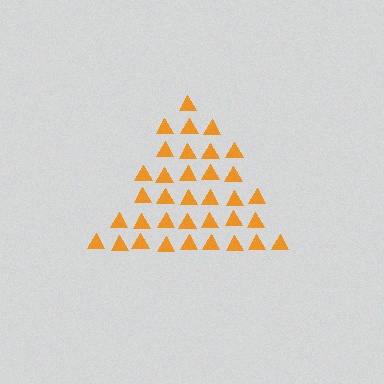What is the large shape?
The large shape is a triangle.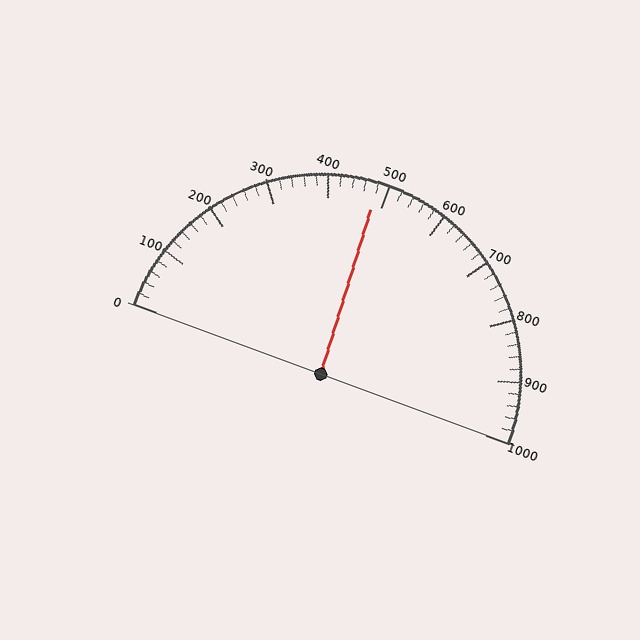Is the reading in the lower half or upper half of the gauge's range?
The reading is in the lower half of the range (0 to 1000).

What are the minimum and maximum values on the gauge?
The gauge ranges from 0 to 1000.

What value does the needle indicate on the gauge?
The needle indicates approximately 480.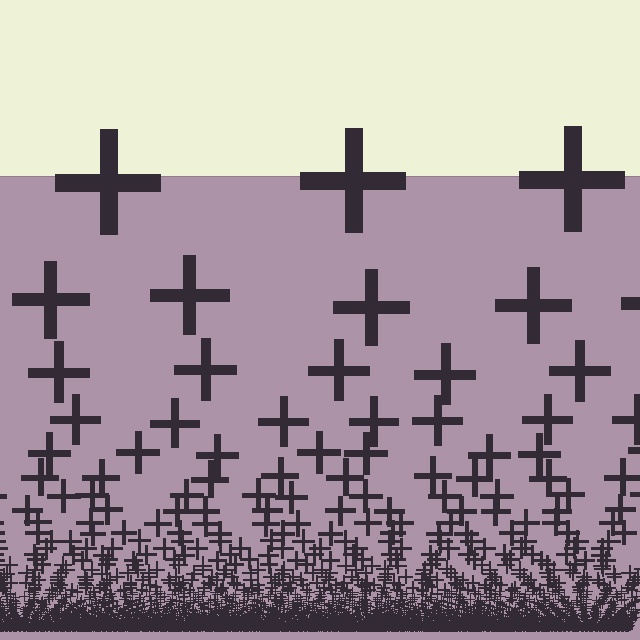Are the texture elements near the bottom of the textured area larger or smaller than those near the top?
Smaller. The gradient is inverted — elements near the bottom are smaller and denser.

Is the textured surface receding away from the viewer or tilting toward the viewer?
The surface appears to tilt toward the viewer. Texture elements get larger and sparser toward the top.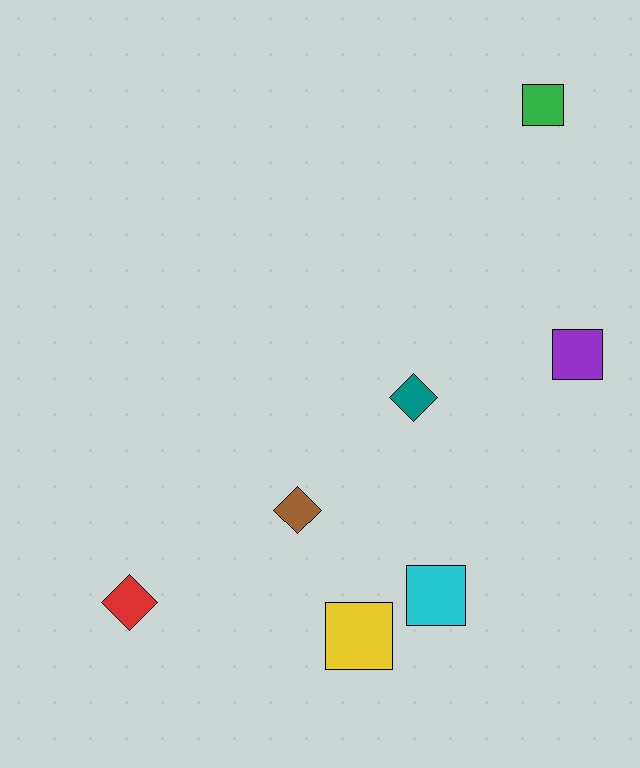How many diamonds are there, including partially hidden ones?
There are 3 diamonds.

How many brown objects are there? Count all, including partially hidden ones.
There is 1 brown object.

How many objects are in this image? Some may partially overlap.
There are 7 objects.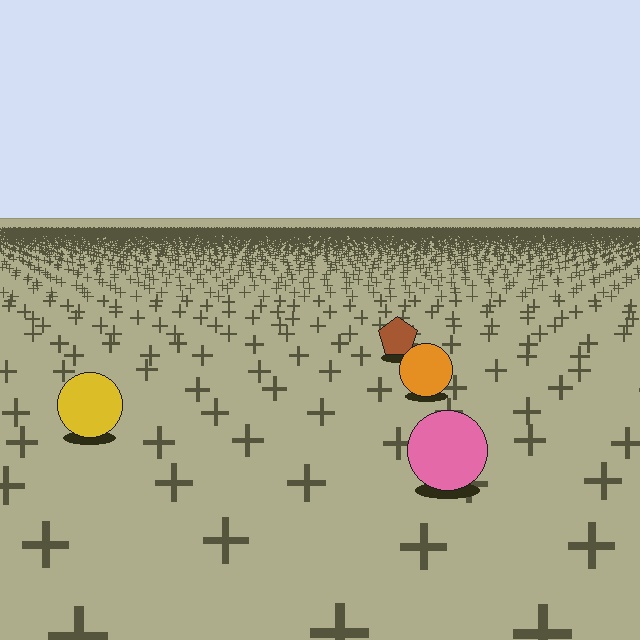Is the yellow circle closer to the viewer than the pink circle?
No. The pink circle is closer — you can tell from the texture gradient: the ground texture is coarser near it.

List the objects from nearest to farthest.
From nearest to farthest: the pink circle, the yellow circle, the orange circle, the brown pentagon.